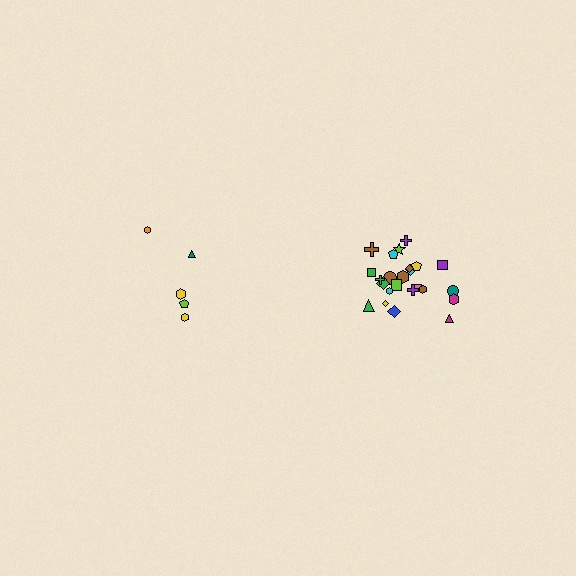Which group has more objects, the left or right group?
The right group.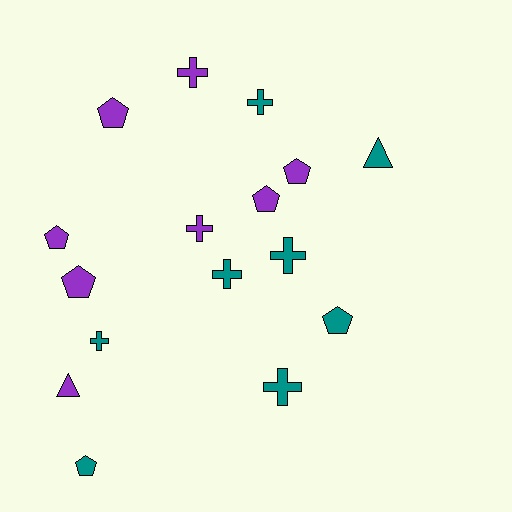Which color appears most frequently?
Teal, with 8 objects.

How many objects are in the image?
There are 16 objects.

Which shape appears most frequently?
Pentagon, with 7 objects.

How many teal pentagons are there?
There are 2 teal pentagons.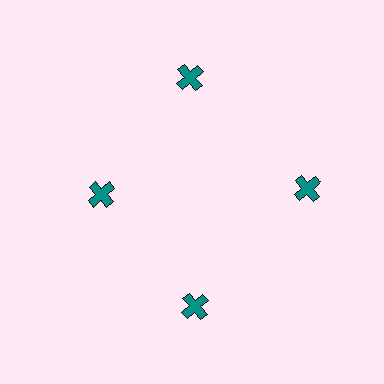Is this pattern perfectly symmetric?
No. The 4 teal crosses are arranged in a ring, but one element near the 9 o'clock position is pulled inward toward the center, breaking the 4-fold rotational symmetry.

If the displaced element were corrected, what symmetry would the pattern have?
It would have 4-fold rotational symmetry — the pattern would map onto itself every 90 degrees.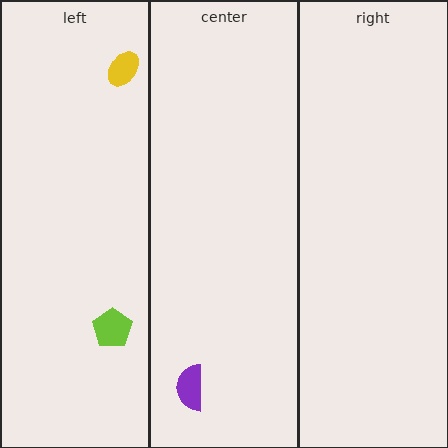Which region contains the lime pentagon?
The left region.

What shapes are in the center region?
The purple semicircle.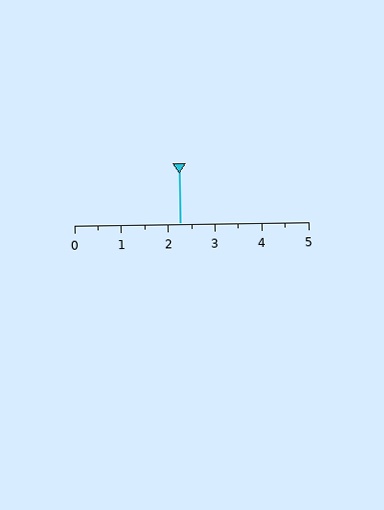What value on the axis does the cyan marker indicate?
The marker indicates approximately 2.2.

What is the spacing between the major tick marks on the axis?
The major ticks are spaced 1 apart.